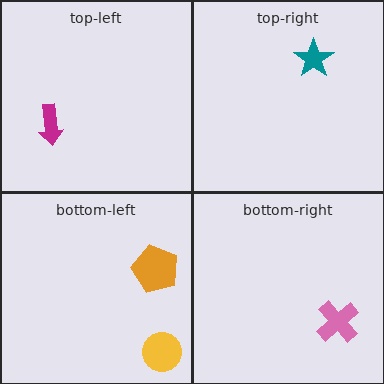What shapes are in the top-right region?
The teal star.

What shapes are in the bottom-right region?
The pink cross.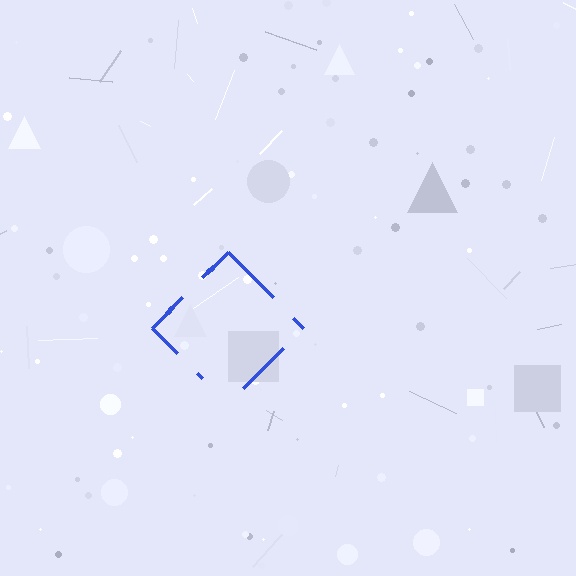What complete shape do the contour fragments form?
The contour fragments form a diamond.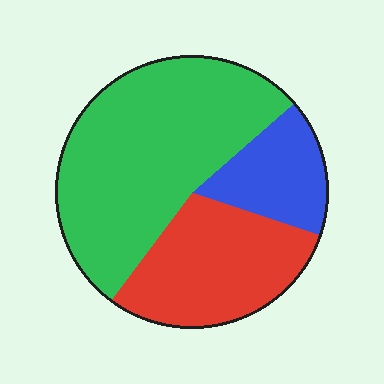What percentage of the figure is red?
Red covers roughly 30% of the figure.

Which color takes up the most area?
Green, at roughly 55%.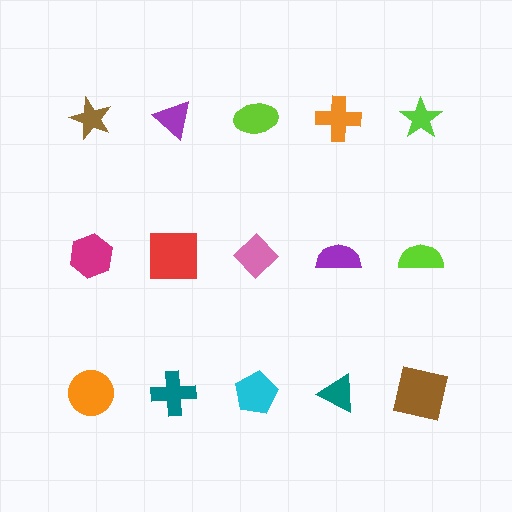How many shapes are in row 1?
5 shapes.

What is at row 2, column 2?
A red square.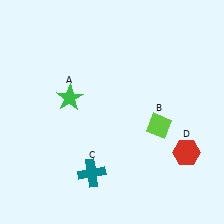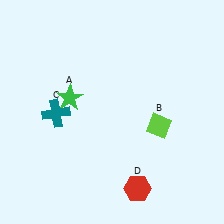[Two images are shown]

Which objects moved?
The objects that moved are: the teal cross (C), the red hexagon (D).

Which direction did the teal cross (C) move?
The teal cross (C) moved up.